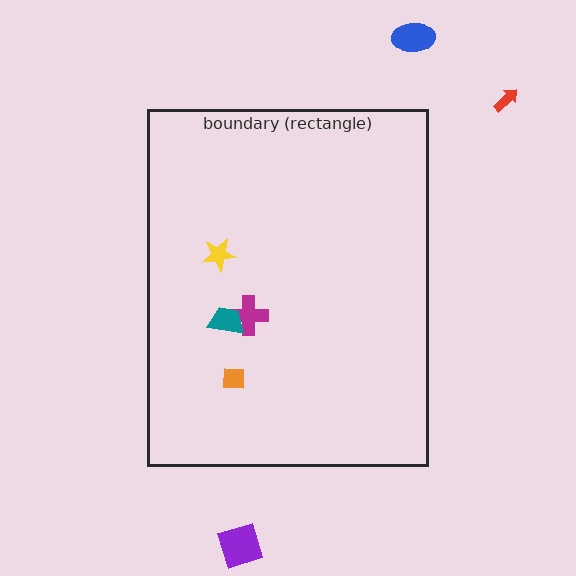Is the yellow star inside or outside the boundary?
Inside.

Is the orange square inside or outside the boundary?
Inside.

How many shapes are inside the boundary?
4 inside, 3 outside.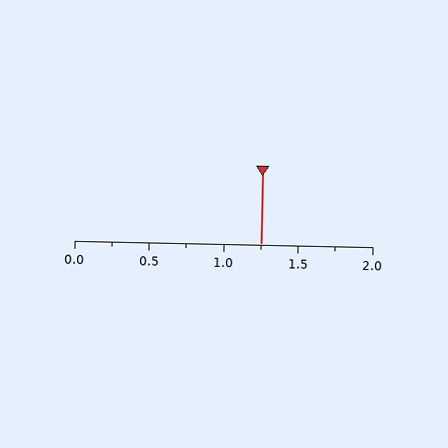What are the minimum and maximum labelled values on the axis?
The axis runs from 0.0 to 2.0.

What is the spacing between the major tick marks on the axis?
The major ticks are spaced 0.5 apart.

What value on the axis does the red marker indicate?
The marker indicates approximately 1.25.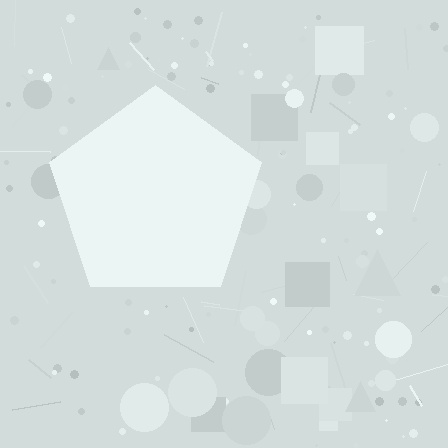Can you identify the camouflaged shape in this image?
The camouflaged shape is a pentagon.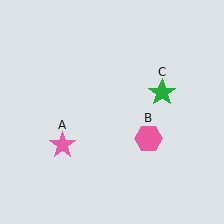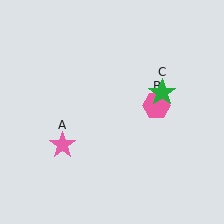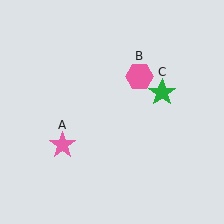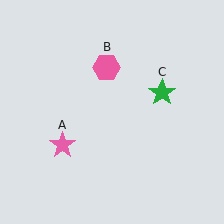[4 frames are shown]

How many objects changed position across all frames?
1 object changed position: pink hexagon (object B).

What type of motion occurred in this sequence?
The pink hexagon (object B) rotated counterclockwise around the center of the scene.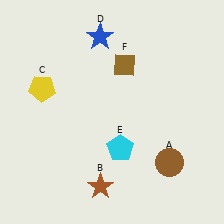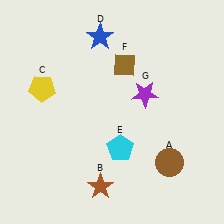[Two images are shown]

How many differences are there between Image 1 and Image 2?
There is 1 difference between the two images.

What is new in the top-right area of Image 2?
A purple star (G) was added in the top-right area of Image 2.